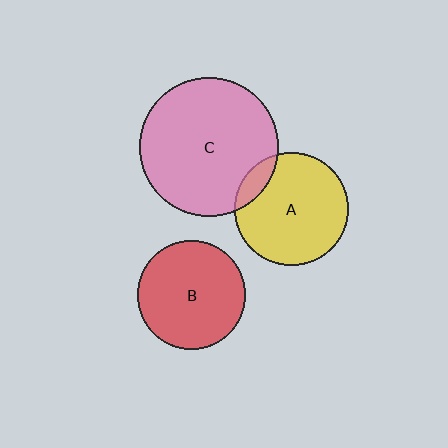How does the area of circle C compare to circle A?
Approximately 1.5 times.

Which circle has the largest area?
Circle C (pink).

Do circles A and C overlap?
Yes.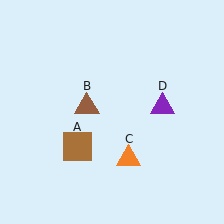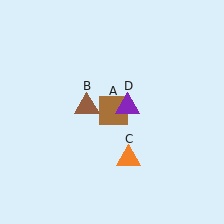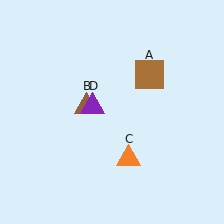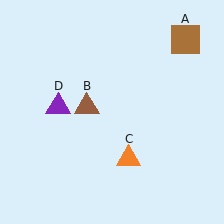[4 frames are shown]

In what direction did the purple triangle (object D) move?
The purple triangle (object D) moved left.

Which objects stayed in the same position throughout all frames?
Brown triangle (object B) and orange triangle (object C) remained stationary.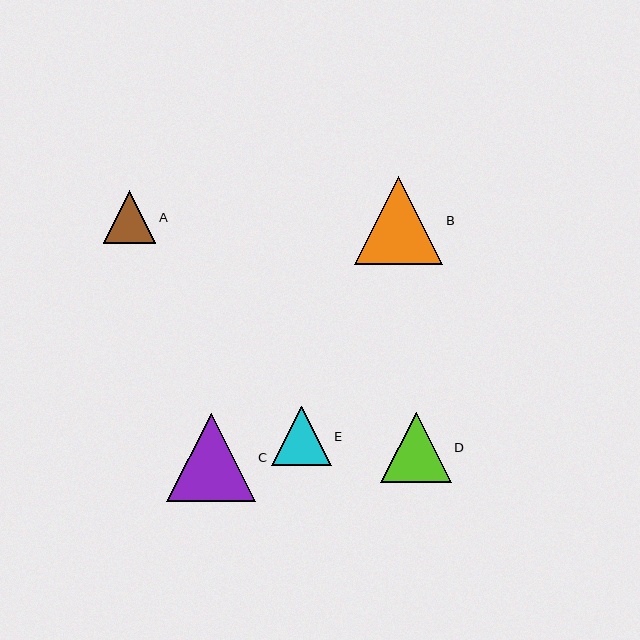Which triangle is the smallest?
Triangle A is the smallest with a size of approximately 52 pixels.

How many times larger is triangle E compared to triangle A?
Triangle E is approximately 1.1 times the size of triangle A.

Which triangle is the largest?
Triangle C is the largest with a size of approximately 89 pixels.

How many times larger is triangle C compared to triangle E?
Triangle C is approximately 1.5 times the size of triangle E.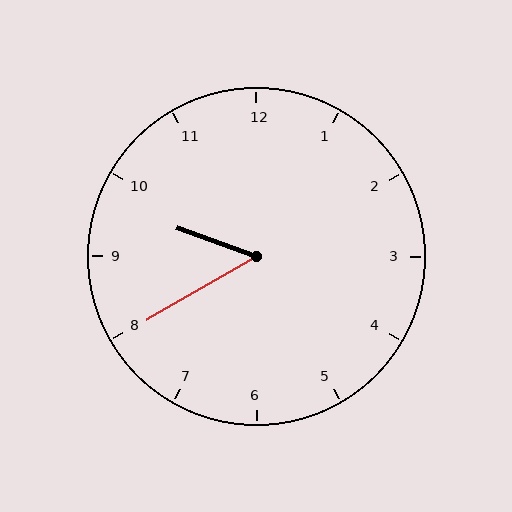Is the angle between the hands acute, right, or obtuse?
It is acute.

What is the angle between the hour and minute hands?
Approximately 50 degrees.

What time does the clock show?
9:40.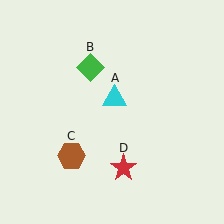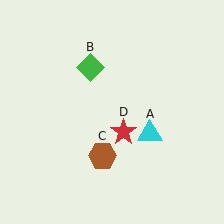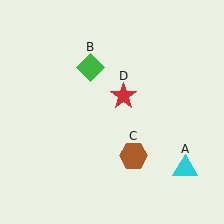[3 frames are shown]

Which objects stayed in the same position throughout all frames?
Green diamond (object B) remained stationary.